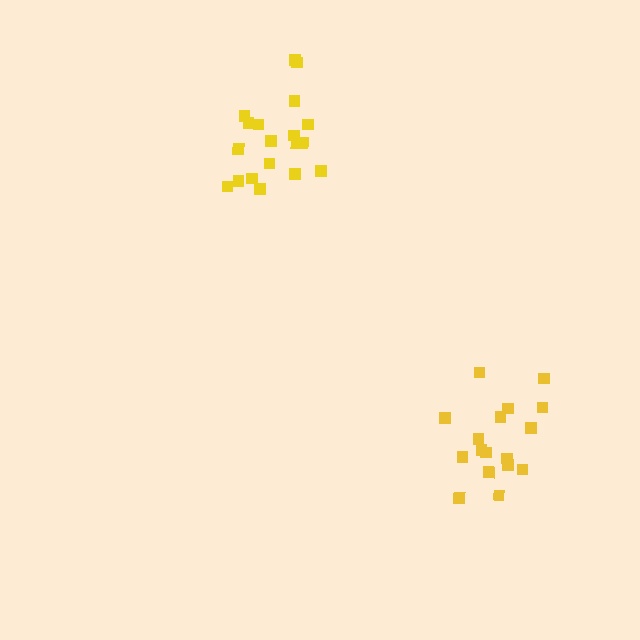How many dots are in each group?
Group 1: 19 dots, Group 2: 17 dots (36 total).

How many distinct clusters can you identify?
There are 2 distinct clusters.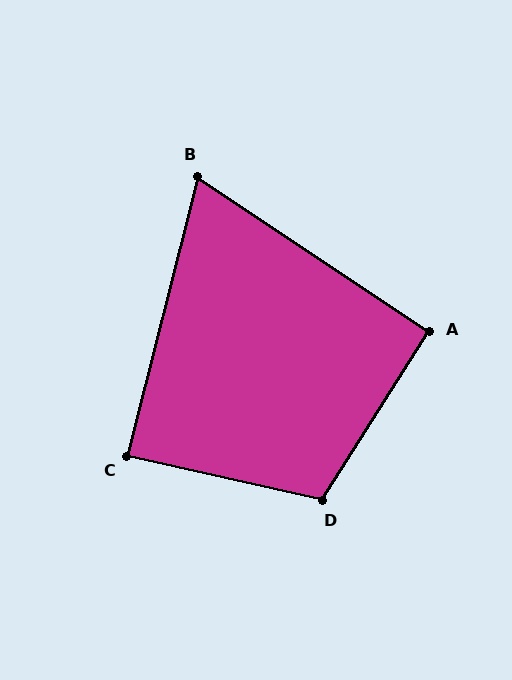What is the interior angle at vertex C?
Approximately 89 degrees (approximately right).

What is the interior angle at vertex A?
Approximately 91 degrees (approximately right).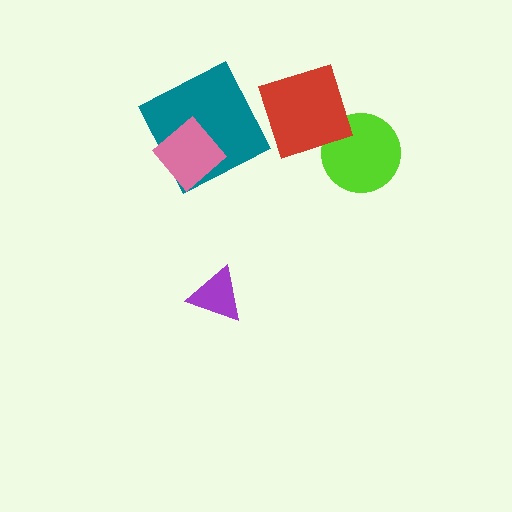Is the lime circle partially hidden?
Yes, it is partially covered by another shape.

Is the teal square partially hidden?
Yes, it is partially covered by another shape.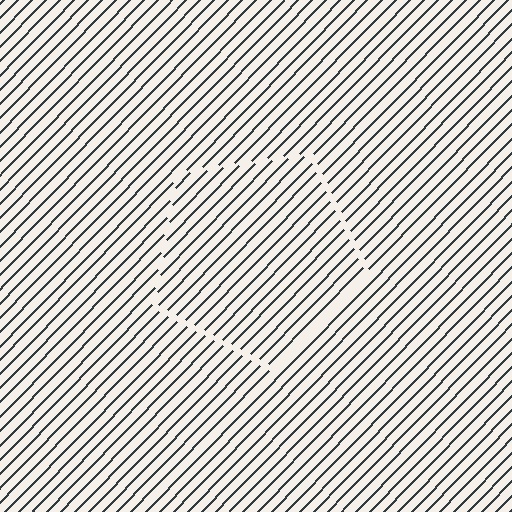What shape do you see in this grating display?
An illusory pentagon. The interior of the shape contains the same grating, shifted by half a period — the contour is defined by the phase discontinuity where line-ends from the inner and outer gratings abut.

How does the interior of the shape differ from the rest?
The interior of the shape contains the same grating, shifted by half a period — the contour is defined by the phase discontinuity where line-ends from the inner and outer gratings abut.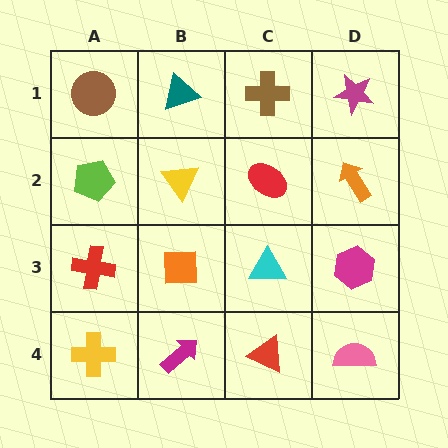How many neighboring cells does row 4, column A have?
2.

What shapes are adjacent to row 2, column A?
A brown circle (row 1, column A), a red cross (row 3, column A), a yellow triangle (row 2, column B).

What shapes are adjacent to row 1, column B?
A yellow triangle (row 2, column B), a brown circle (row 1, column A), a brown cross (row 1, column C).